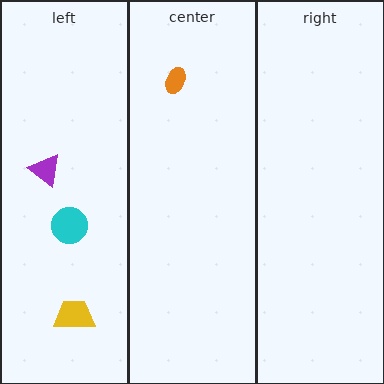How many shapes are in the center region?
1.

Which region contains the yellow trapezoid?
The left region.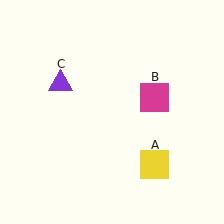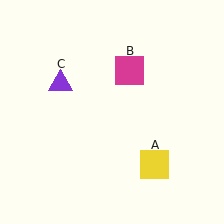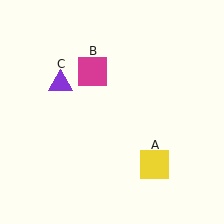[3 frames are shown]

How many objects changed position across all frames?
1 object changed position: magenta square (object B).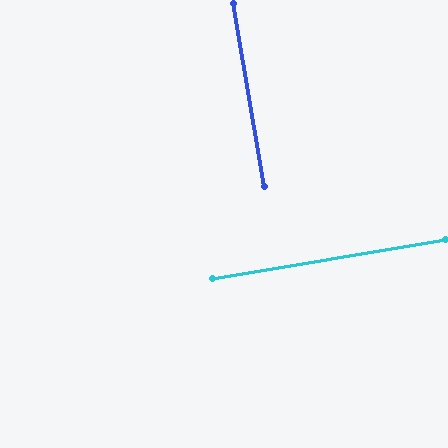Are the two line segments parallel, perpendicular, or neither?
Perpendicular — they meet at approximately 90°.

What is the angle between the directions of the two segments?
Approximately 90 degrees.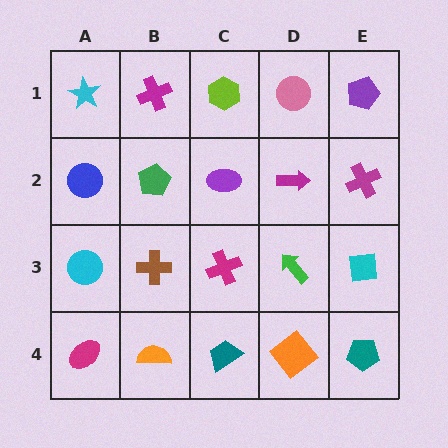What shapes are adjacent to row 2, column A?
A cyan star (row 1, column A), a cyan circle (row 3, column A), a green pentagon (row 2, column B).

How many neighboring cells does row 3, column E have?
3.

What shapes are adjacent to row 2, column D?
A pink circle (row 1, column D), a green arrow (row 3, column D), a purple ellipse (row 2, column C), a magenta cross (row 2, column E).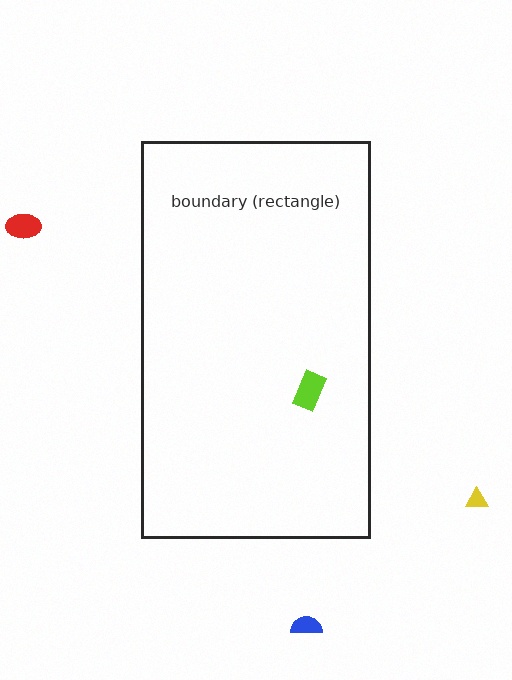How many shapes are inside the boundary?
1 inside, 3 outside.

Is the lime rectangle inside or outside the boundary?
Inside.